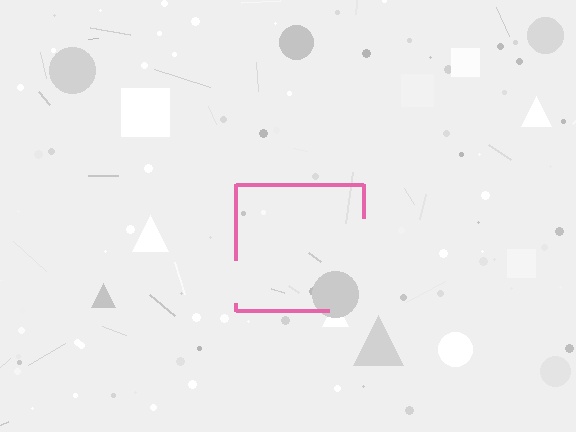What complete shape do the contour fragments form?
The contour fragments form a square.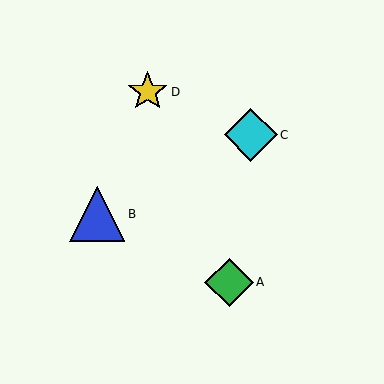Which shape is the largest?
The blue triangle (labeled B) is the largest.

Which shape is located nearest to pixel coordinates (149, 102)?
The yellow star (labeled D) at (148, 92) is nearest to that location.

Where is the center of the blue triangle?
The center of the blue triangle is at (97, 214).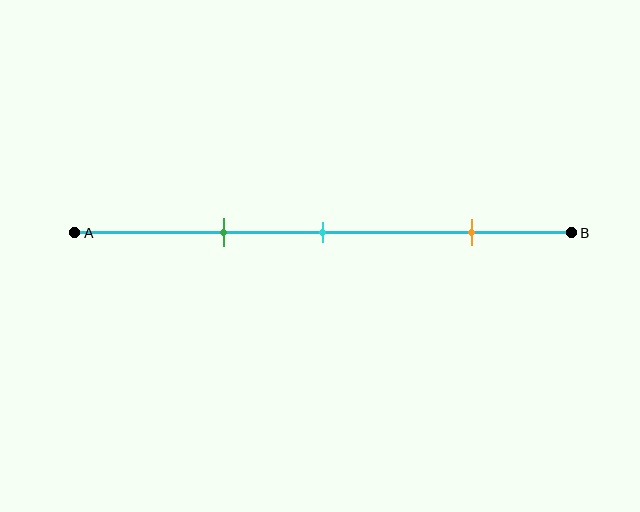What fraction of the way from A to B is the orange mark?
The orange mark is approximately 80% (0.8) of the way from A to B.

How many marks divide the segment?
There are 3 marks dividing the segment.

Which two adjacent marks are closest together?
The green and cyan marks are the closest adjacent pair.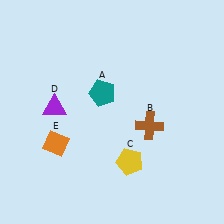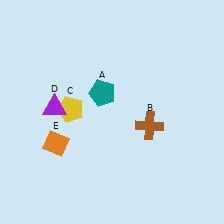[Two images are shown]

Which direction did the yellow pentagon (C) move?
The yellow pentagon (C) moved left.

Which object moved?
The yellow pentagon (C) moved left.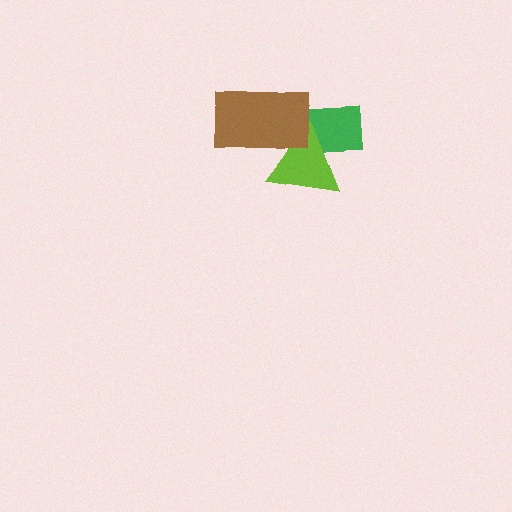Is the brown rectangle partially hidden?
No, no other shape covers it.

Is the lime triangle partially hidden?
Yes, it is partially covered by another shape.